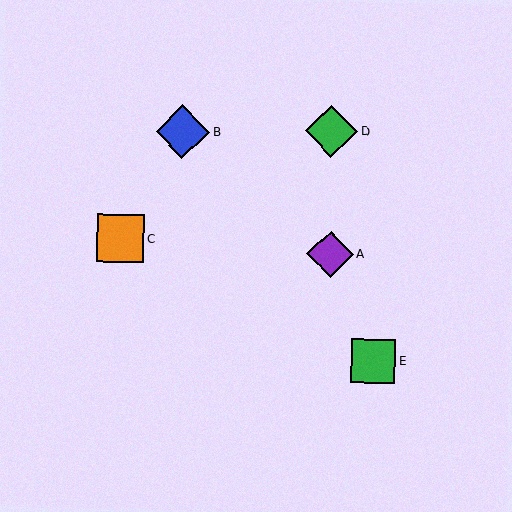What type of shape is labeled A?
Shape A is a purple diamond.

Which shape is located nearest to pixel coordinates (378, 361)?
The green square (labeled E) at (373, 361) is nearest to that location.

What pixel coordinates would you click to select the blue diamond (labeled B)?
Click at (183, 132) to select the blue diamond B.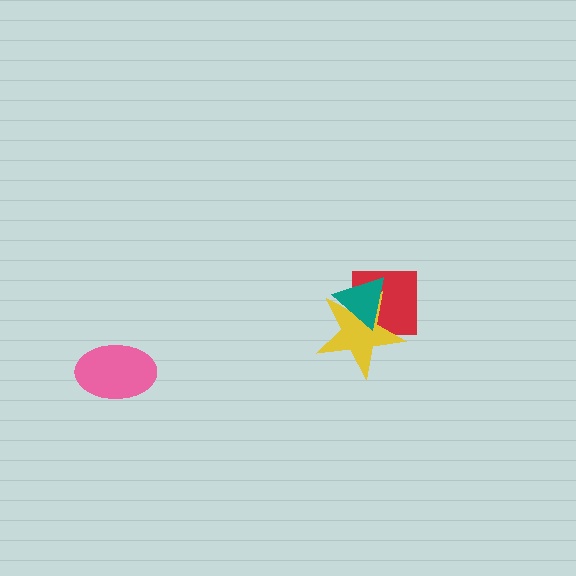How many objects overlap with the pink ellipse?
0 objects overlap with the pink ellipse.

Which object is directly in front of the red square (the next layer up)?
The yellow star is directly in front of the red square.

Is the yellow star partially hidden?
Yes, it is partially covered by another shape.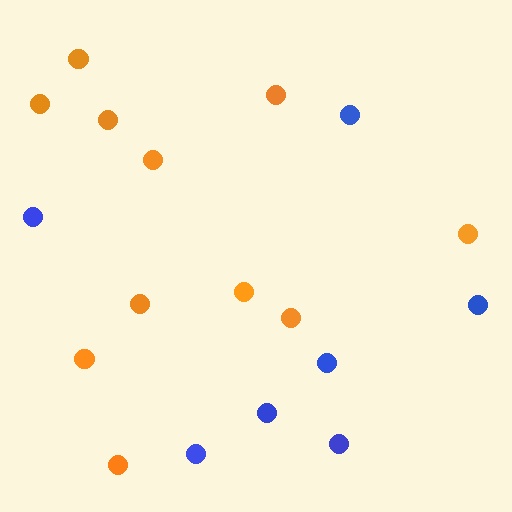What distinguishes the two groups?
There are 2 groups: one group of orange circles (11) and one group of blue circles (7).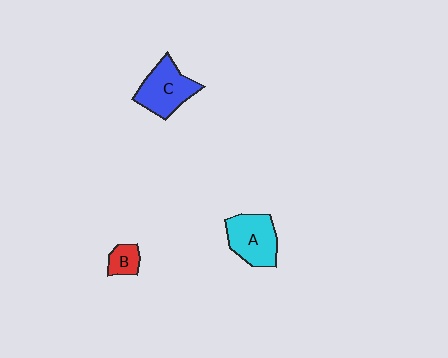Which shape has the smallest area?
Shape B (red).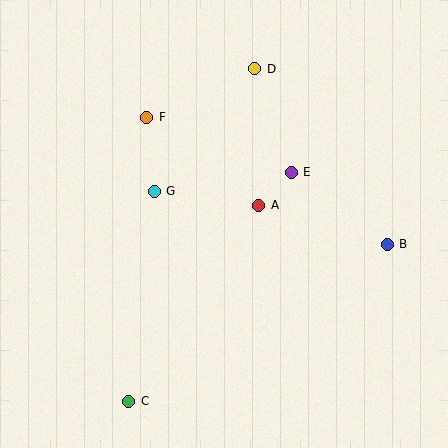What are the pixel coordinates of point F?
Point F is at (147, 117).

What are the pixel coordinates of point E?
Point E is at (291, 172).